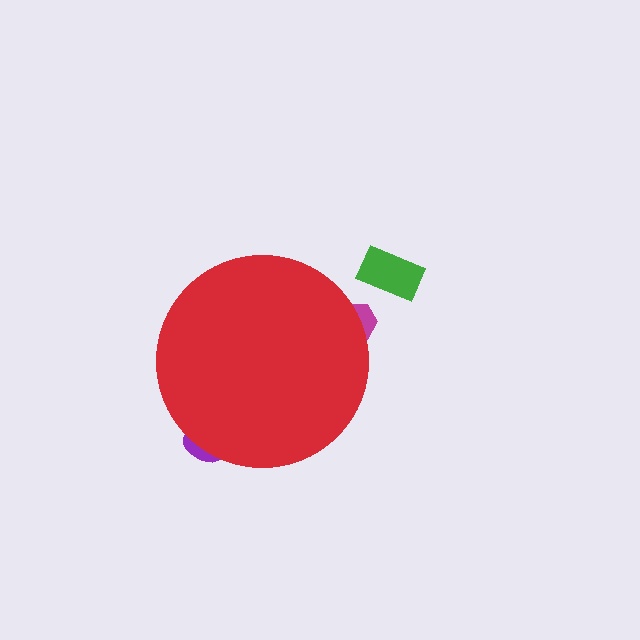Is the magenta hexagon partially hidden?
Yes, the magenta hexagon is partially hidden behind the red circle.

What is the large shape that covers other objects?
A red circle.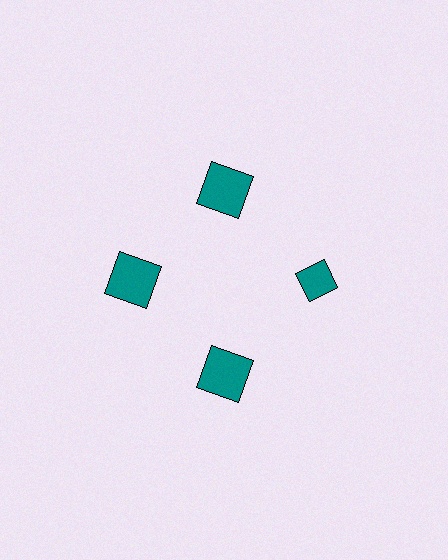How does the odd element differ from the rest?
It has a different shape: diamond instead of square.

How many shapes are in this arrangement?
There are 4 shapes arranged in a ring pattern.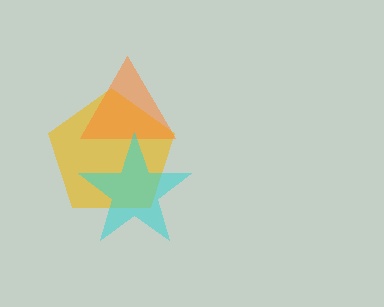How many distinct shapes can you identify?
There are 3 distinct shapes: a yellow pentagon, an orange triangle, a cyan star.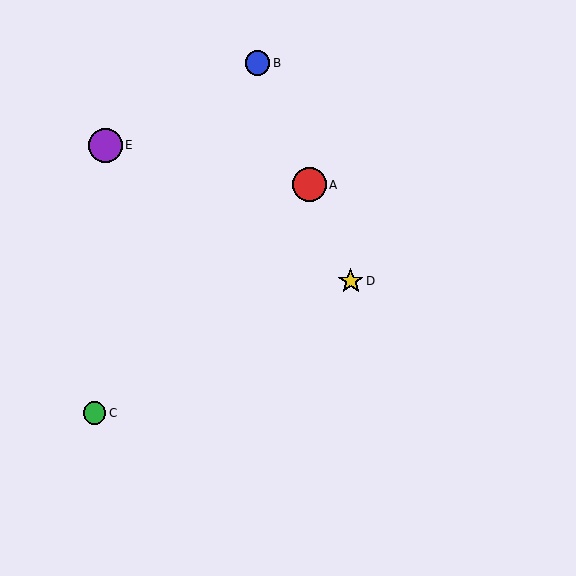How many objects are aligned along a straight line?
3 objects (A, B, D) are aligned along a straight line.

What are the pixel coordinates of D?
Object D is at (351, 281).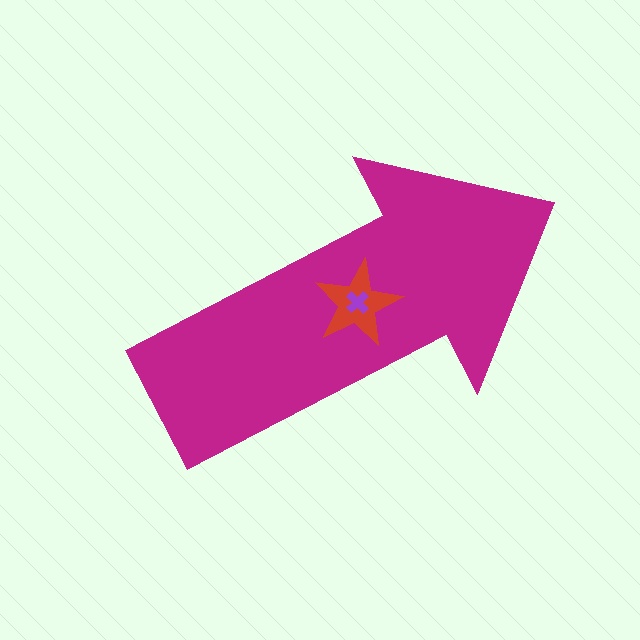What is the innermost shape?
The purple cross.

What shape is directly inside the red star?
The purple cross.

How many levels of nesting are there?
3.